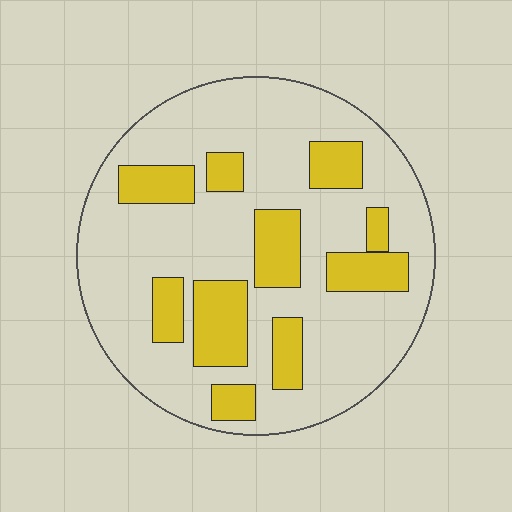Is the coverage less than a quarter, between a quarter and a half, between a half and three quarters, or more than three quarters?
Between a quarter and a half.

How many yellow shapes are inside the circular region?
10.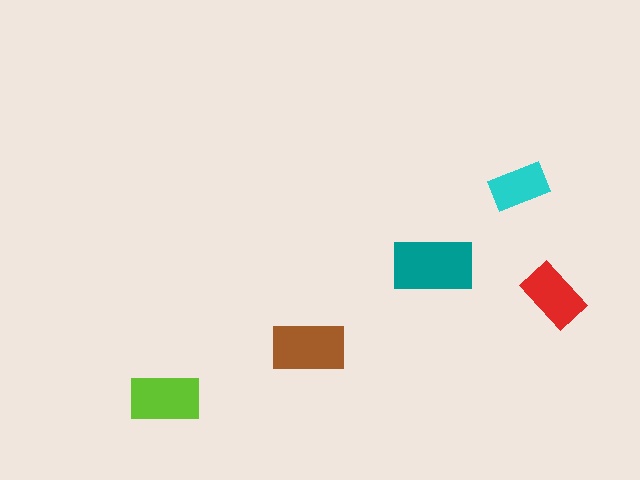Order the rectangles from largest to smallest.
the teal one, the brown one, the lime one, the red one, the cyan one.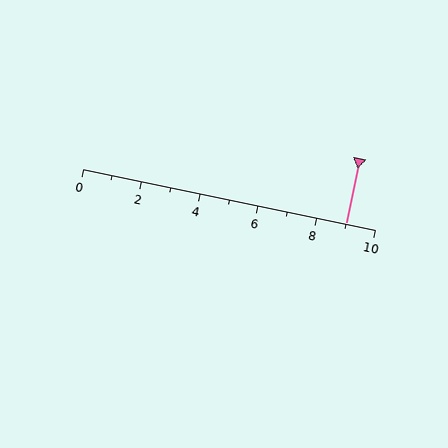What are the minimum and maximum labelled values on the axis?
The axis runs from 0 to 10.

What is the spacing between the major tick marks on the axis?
The major ticks are spaced 2 apart.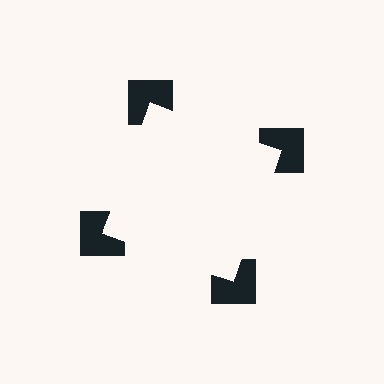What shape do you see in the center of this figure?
An illusory square — its edges are inferred from the aligned wedge cuts in the notched squares, not physically drawn.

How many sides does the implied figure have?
4 sides.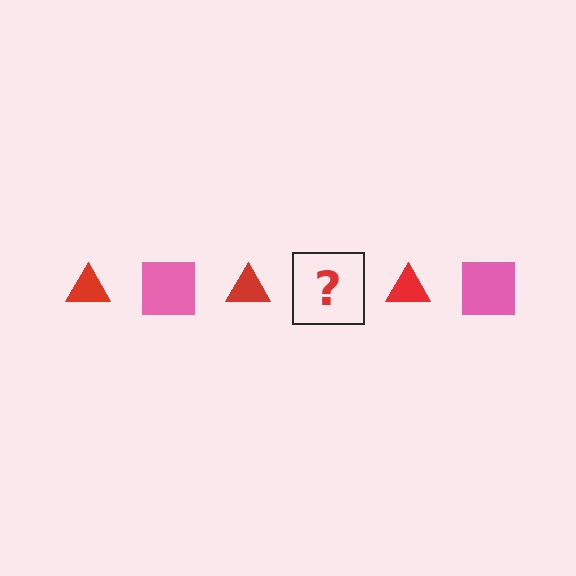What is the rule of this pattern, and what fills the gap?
The rule is that the pattern alternates between red triangle and pink square. The gap should be filled with a pink square.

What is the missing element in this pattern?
The missing element is a pink square.